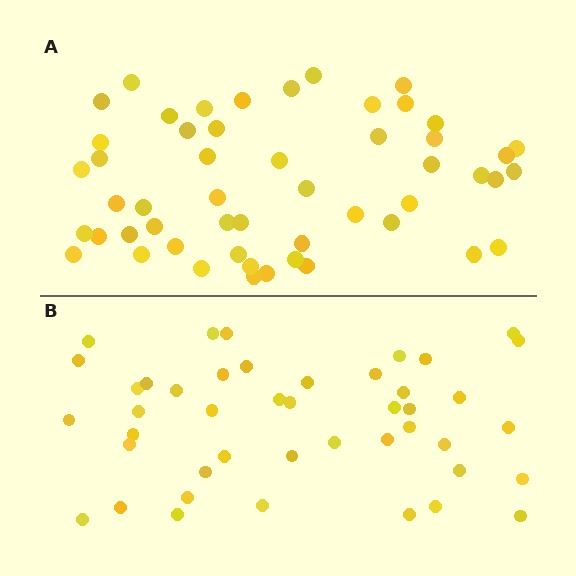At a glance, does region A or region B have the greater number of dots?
Region A (the top region) has more dots.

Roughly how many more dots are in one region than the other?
Region A has roughly 8 or so more dots than region B.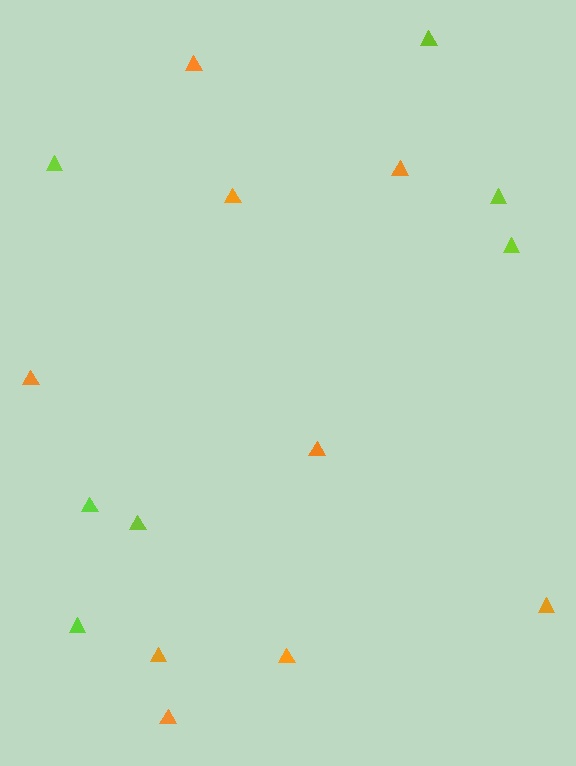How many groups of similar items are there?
There are 2 groups: one group of orange triangles (9) and one group of lime triangles (7).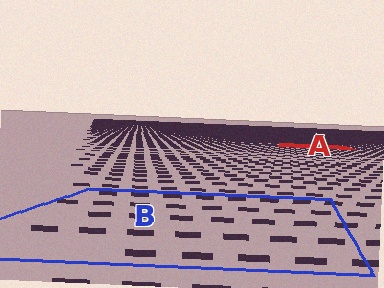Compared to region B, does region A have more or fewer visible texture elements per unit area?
Region A has more texture elements per unit area — they are packed more densely because it is farther away.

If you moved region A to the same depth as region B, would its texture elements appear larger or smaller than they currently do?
They would appear larger. At a closer depth, the same texture elements are projected at a bigger on-screen size.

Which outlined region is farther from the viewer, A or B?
Region A is farther from the viewer — the texture elements inside it appear smaller and more densely packed.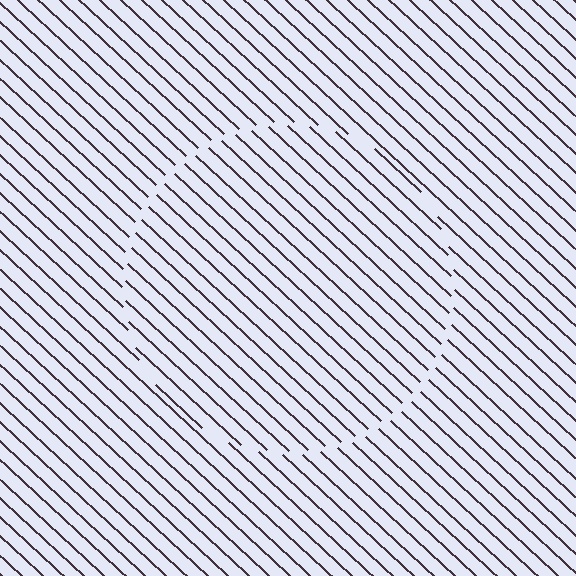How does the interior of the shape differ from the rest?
The interior of the shape contains the same grating, shifted by half a period — the contour is defined by the phase discontinuity where line-ends from the inner and outer gratings abut.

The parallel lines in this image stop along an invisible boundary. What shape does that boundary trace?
An illusory circle. The interior of the shape contains the same grating, shifted by half a period — the contour is defined by the phase discontinuity where line-ends from the inner and outer gratings abut.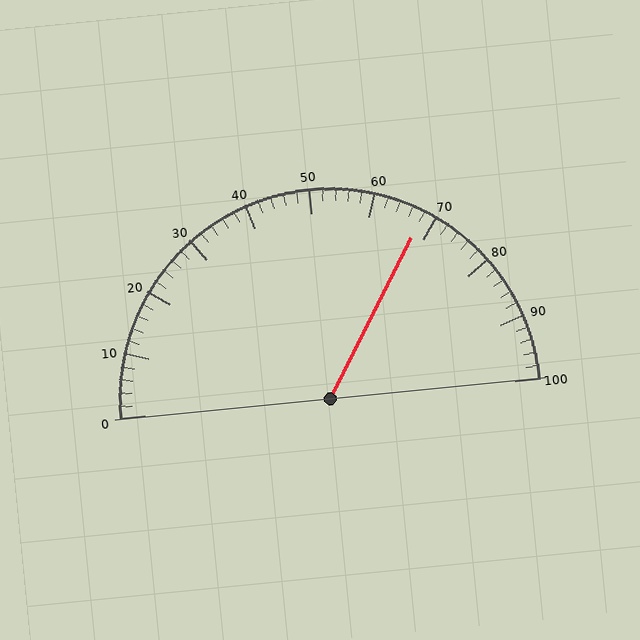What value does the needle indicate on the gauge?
The needle indicates approximately 68.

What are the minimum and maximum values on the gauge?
The gauge ranges from 0 to 100.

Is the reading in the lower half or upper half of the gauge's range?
The reading is in the upper half of the range (0 to 100).